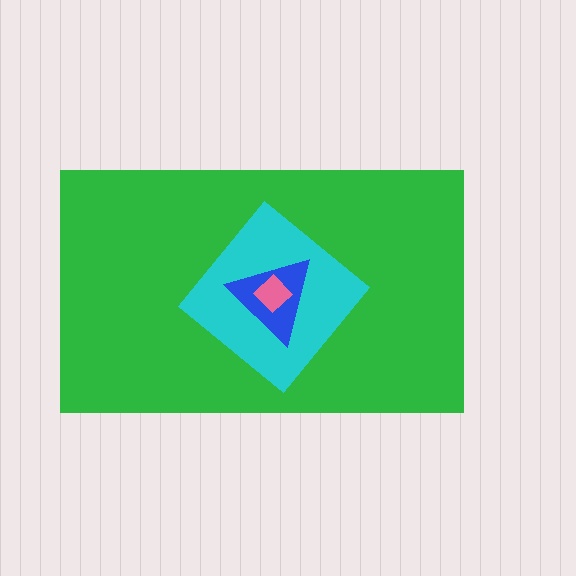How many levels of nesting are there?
4.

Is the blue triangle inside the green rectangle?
Yes.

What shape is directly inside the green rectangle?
The cyan diamond.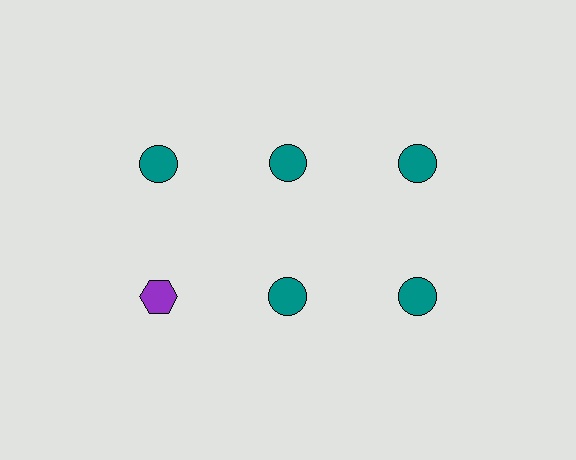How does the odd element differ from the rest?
It differs in both color (purple instead of teal) and shape (hexagon instead of circle).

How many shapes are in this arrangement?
There are 6 shapes arranged in a grid pattern.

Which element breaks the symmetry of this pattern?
The purple hexagon in the second row, leftmost column breaks the symmetry. All other shapes are teal circles.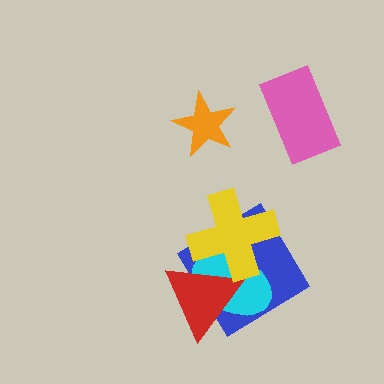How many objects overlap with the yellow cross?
3 objects overlap with the yellow cross.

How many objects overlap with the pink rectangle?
0 objects overlap with the pink rectangle.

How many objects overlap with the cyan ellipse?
3 objects overlap with the cyan ellipse.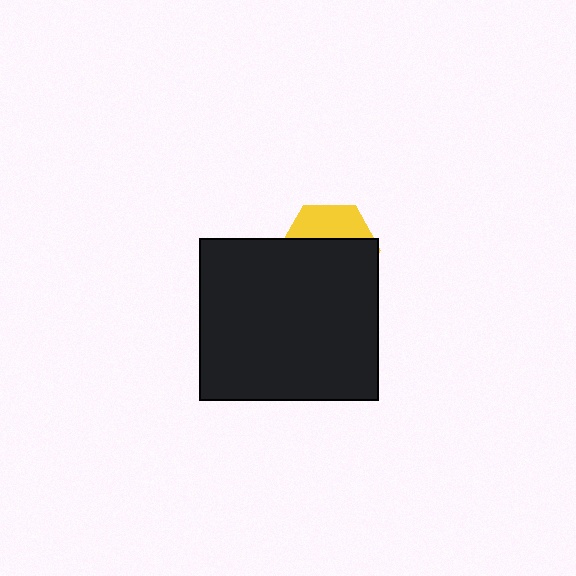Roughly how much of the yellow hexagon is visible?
A small part of it is visible (roughly 32%).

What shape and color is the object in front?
The object in front is a black rectangle.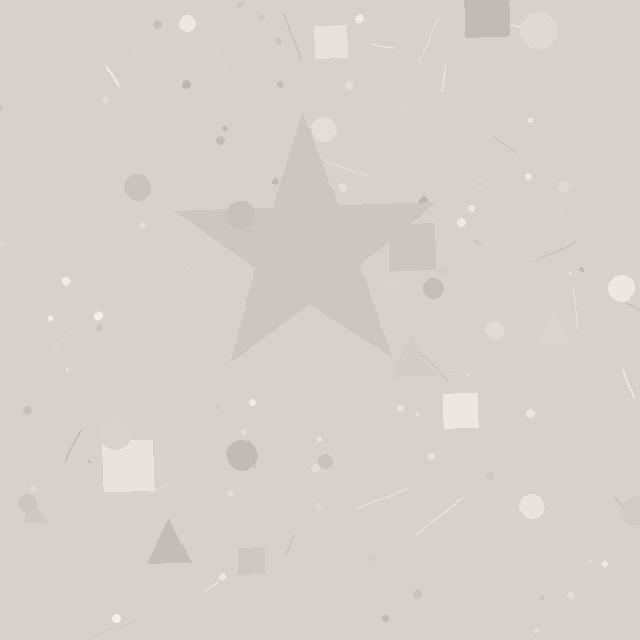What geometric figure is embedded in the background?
A star is embedded in the background.